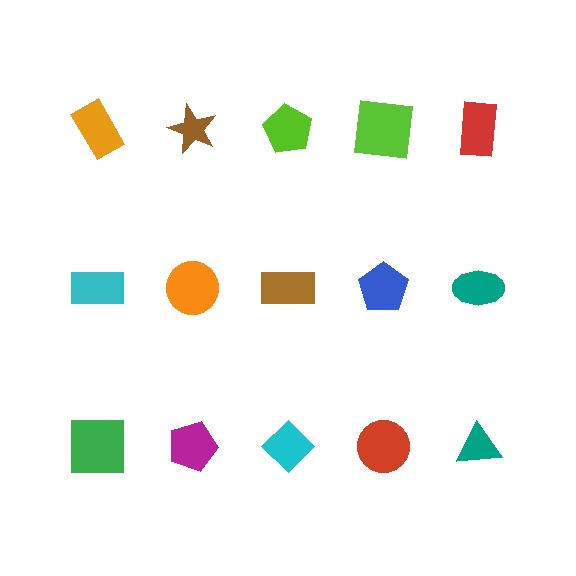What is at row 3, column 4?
A red circle.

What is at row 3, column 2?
A magenta pentagon.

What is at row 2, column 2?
An orange circle.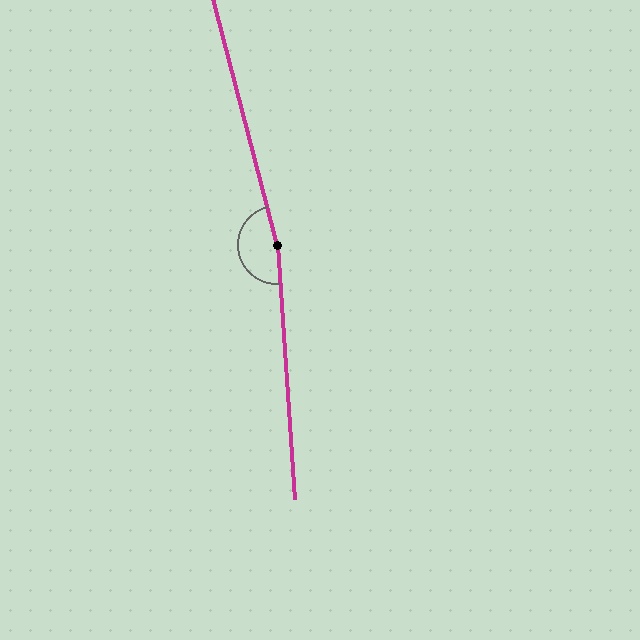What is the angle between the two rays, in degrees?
Approximately 169 degrees.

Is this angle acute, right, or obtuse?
It is obtuse.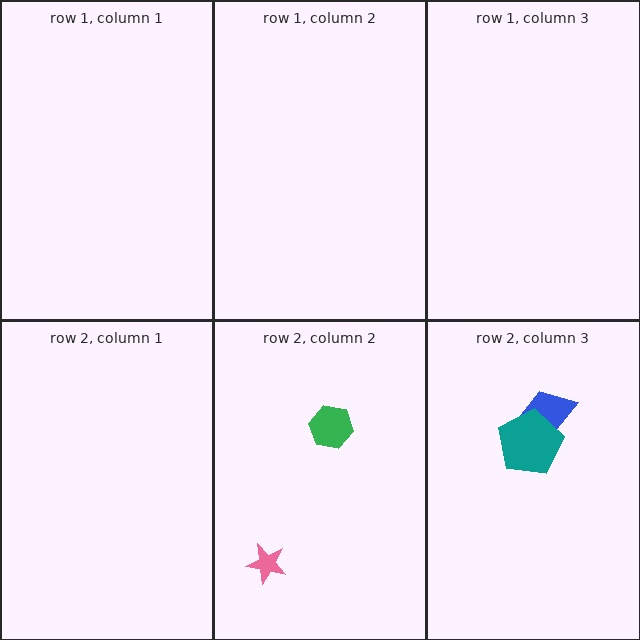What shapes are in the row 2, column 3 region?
The blue trapezoid, the teal pentagon.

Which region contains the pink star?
The row 2, column 2 region.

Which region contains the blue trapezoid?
The row 2, column 3 region.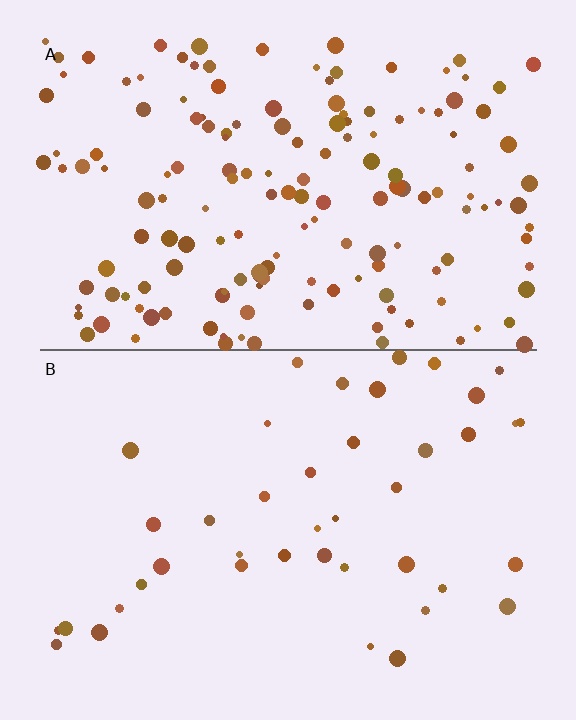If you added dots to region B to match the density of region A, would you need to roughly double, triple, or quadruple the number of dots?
Approximately quadruple.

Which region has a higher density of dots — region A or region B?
A (the top).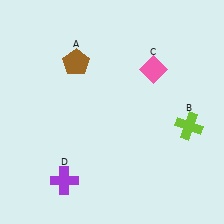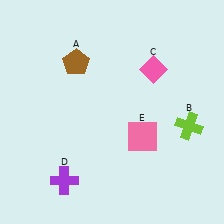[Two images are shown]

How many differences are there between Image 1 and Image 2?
There is 1 difference between the two images.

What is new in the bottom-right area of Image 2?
A pink square (E) was added in the bottom-right area of Image 2.